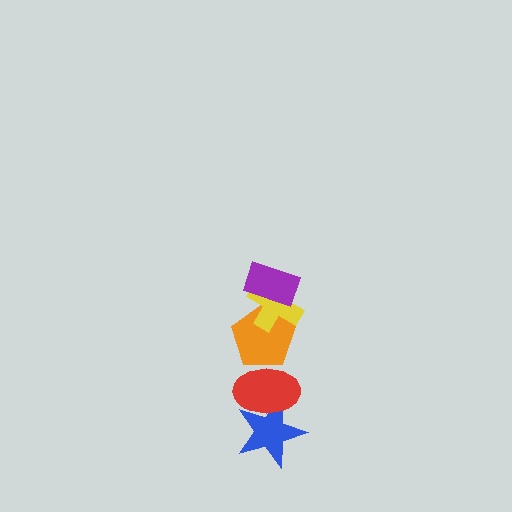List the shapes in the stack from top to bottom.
From top to bottom: the purple rectangle, the yellow cross, the orange pentagon, the red ellipse, the blue star.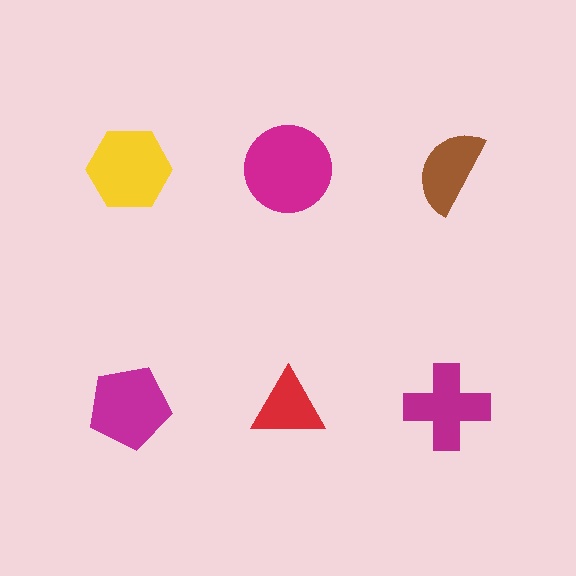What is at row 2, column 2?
A red triangle.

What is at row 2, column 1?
A magenta pentagon.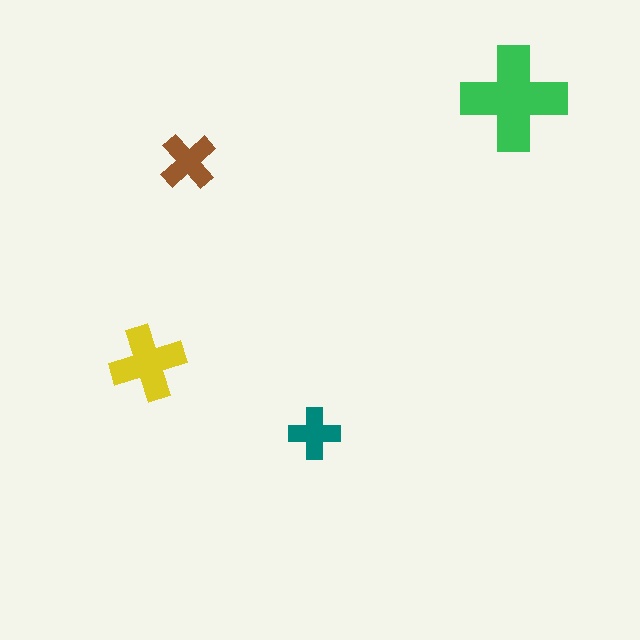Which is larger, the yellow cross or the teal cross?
The yellow one.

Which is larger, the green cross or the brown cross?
The green one.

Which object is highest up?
The green cross is topmost.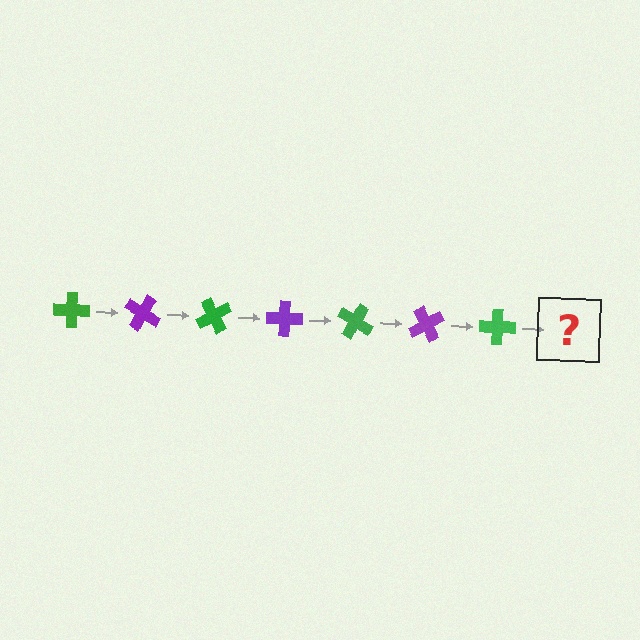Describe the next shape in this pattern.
It should be a purple cross, rotated 210 degrees from the start.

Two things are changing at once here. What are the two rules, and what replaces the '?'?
The two rules are that it rotates 30 degrees each step and the color cycles through green and purple. The '?' should be a purple cross, rotated 210 degrees from the start.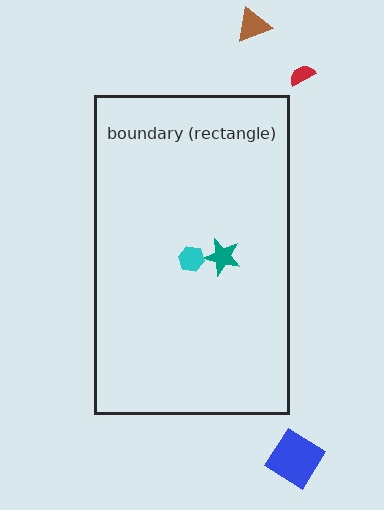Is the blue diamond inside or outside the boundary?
Outside.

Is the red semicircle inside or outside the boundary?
Outside.